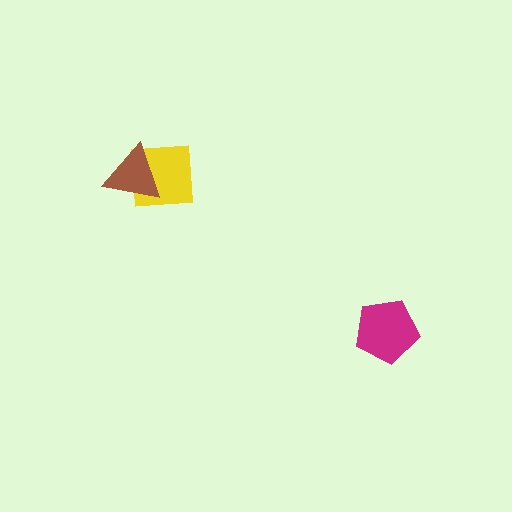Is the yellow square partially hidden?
Yes, it is partially covered by another shape.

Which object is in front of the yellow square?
The brown triangle is in front of the yellow square.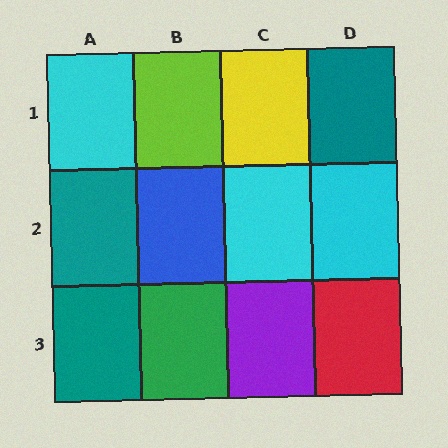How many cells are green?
1 cell is green.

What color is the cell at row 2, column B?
Blue.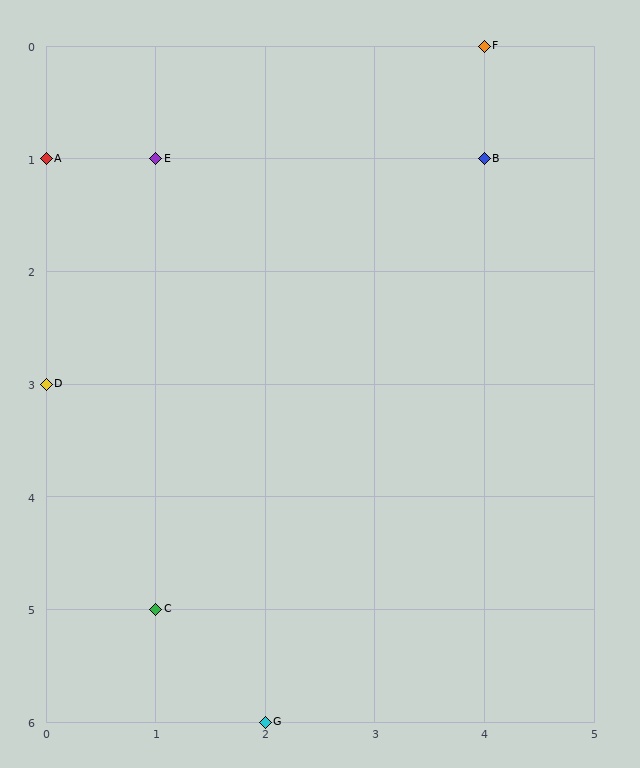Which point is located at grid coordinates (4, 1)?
Point B is at (4, 1).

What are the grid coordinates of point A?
Point A is at grid coordinates (0, 1).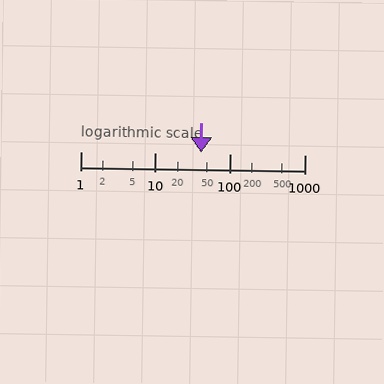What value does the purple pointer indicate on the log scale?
The pointer indicates approximately 41.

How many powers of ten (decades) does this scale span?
The scale spans 3 decades, from 1 to 1000.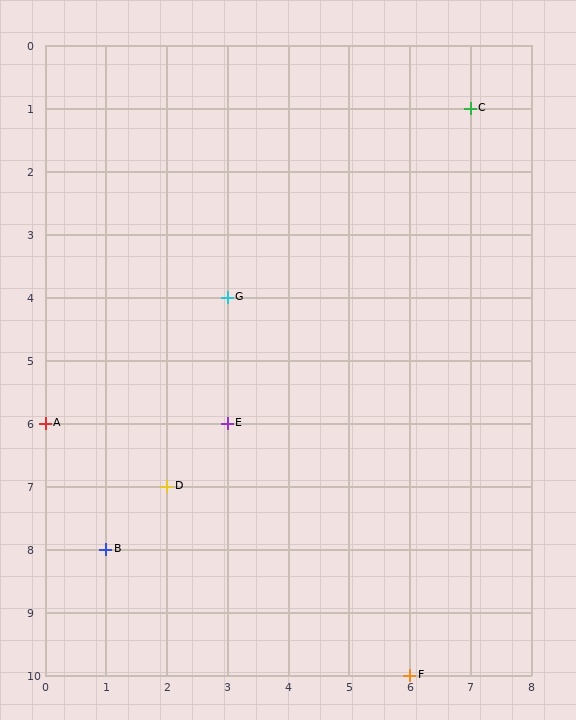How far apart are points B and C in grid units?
Points B and C are 6 columns and 7 rows apart (about 9.2 grid units diagonally).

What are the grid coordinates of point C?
Point C is at grid coordinates (7, 1).